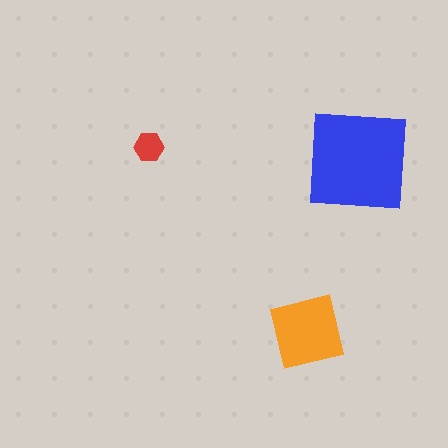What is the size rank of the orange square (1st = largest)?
2nd.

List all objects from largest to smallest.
The blue square, the orange square, the red hexagon.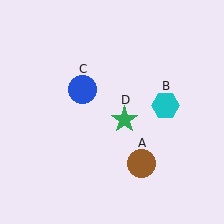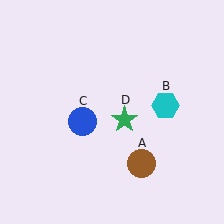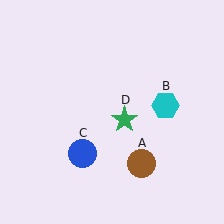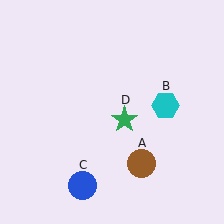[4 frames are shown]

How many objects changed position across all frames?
1 object changed position: blue circle (object C).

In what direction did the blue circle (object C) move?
The blue circle (object C) moved down.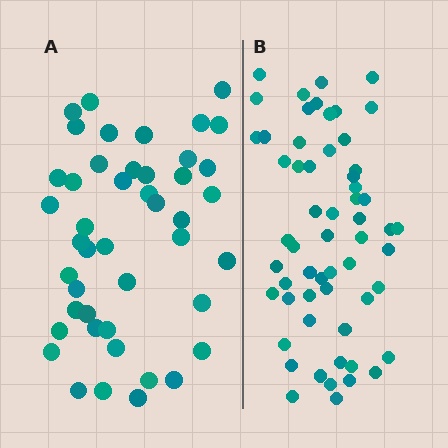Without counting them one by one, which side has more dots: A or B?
Region B (the right region) has more dots.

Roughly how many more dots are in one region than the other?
Region B has approximately 15 more dots than region A.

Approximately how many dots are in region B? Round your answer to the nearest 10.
About 60 dots. (The exact count is 58, which rounds to 60.)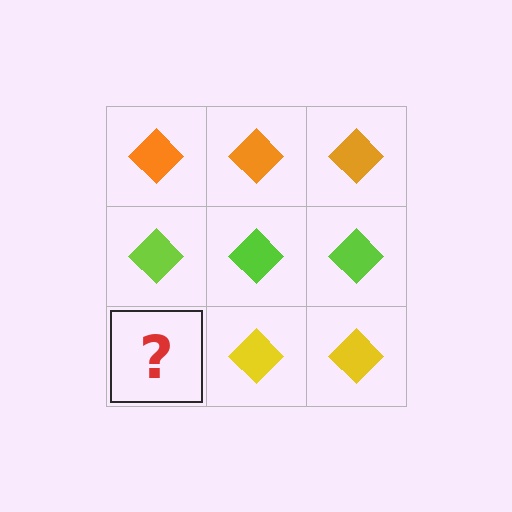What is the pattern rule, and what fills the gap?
The rule is that each row has a consistent color. The gap should be filled with a yellow diamond.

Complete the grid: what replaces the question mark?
The question mark should be replaced with a yellow diamond.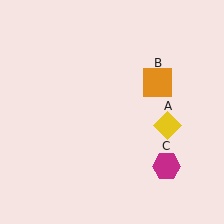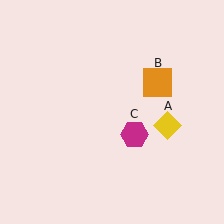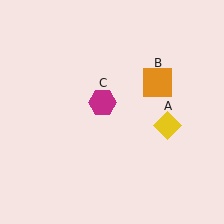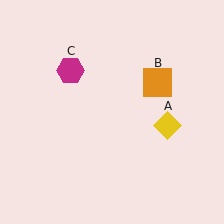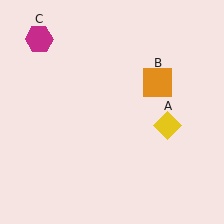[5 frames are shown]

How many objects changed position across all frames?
1 object changed position: magenta hexagon (object C).